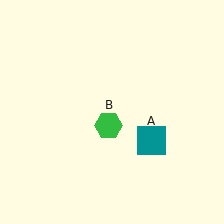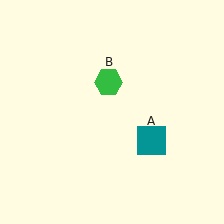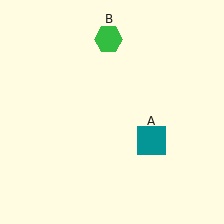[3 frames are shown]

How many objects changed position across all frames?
1 object changed position: green hexagon (object B).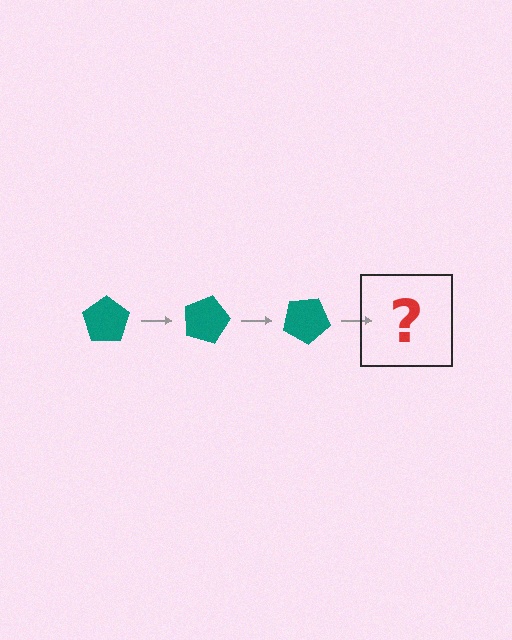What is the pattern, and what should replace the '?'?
The pattern is that the pentagon rotates 15 degrees each step. The '?' should be a teal pentagon rotated 45 degrees.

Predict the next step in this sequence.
The next step is a teal pentagon rotated 45 degrees.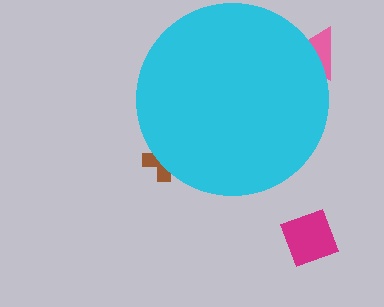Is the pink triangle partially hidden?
Yes, the pink triangle is partially hidden behind the cyan circle.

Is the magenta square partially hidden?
No, the magenta square is fully visible.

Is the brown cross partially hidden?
Yes, the brown cross is partially hidden behind the cyan circle.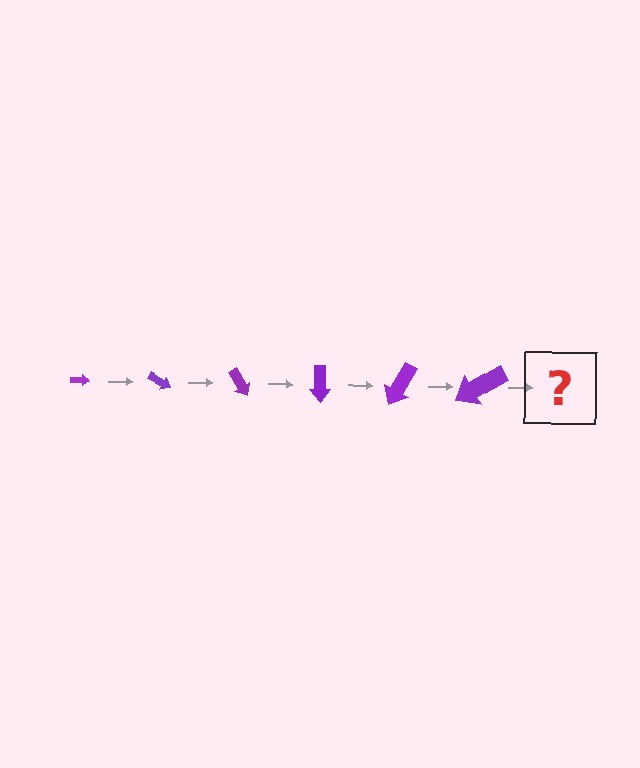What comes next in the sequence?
The next element should be an arrow, larger than the previous one and rotated 180 degrees from the start.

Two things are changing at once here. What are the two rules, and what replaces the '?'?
The two rules are that the arrow grows larger each step and it rotates 30 degrees each step. The '?' should be an arrow, larger than the previous one and rotated 180 degrees from the start.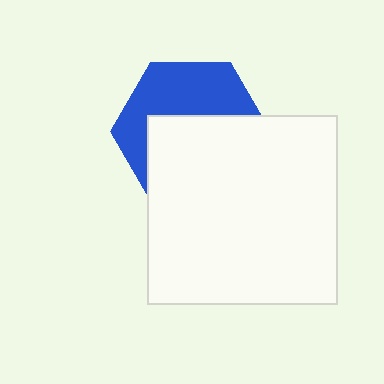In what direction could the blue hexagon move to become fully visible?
The blue hexagon could move up. That would shift it out from behind the white square entirely.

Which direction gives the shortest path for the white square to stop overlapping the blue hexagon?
Moving down gives the shortest separation.